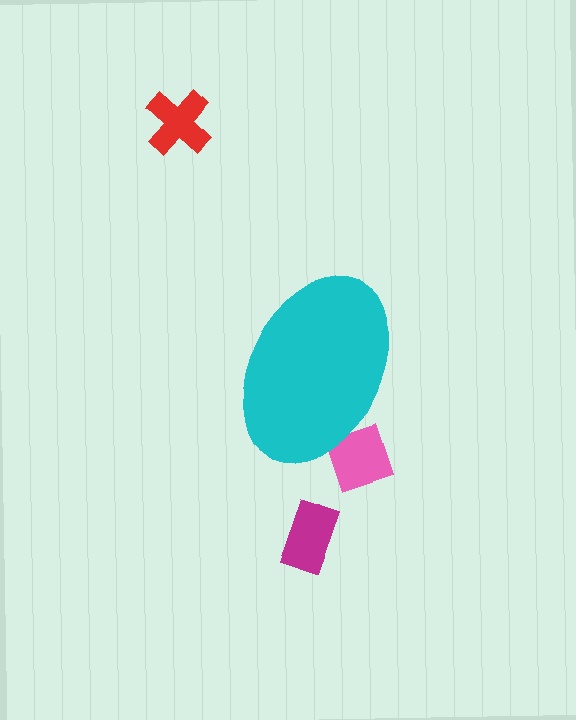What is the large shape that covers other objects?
A cyan ellipse.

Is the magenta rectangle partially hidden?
No, the magenta rectangle is fully visible.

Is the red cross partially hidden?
No, the red cross is fully visible.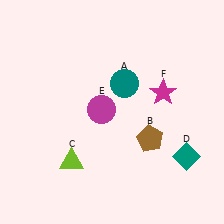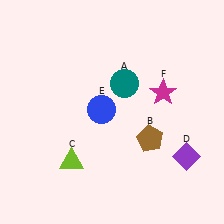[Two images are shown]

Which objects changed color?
D changed from teal to purple. E changed from magenta to blue.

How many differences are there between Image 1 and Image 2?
There are 2 differences between the two images.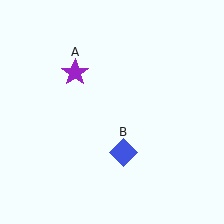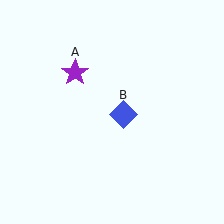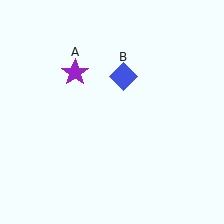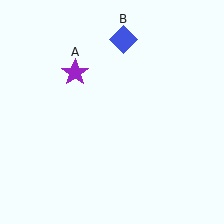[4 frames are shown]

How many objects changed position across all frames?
1 object changed position: blue diamond (object B).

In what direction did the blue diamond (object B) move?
The blue diamond (object B) moved up.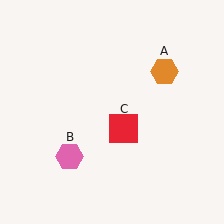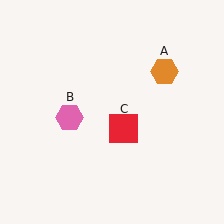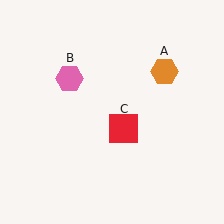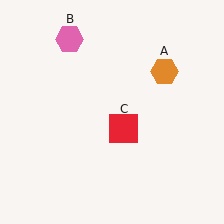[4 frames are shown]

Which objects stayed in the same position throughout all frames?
Orange hexagon (object A) and red square (object C) remained stationary.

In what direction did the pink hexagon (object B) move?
The pink hexagon (object B) moved up.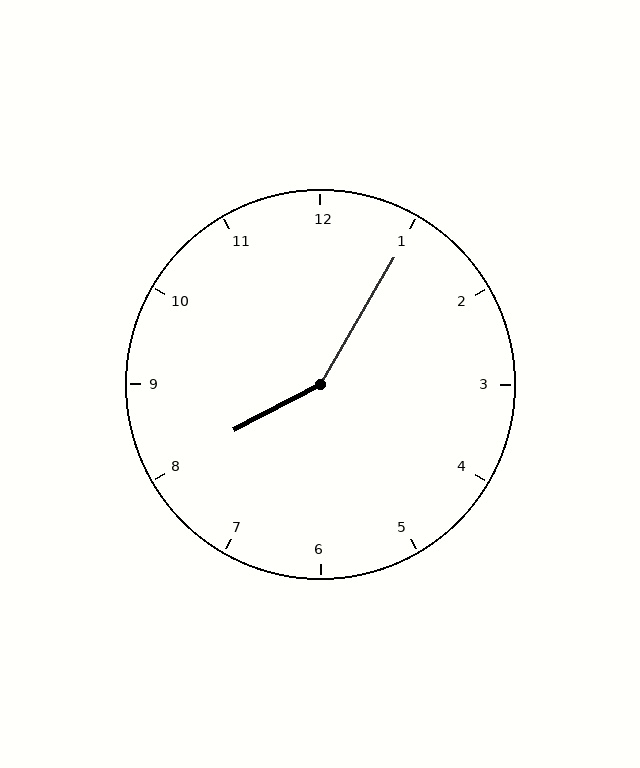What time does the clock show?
8:05.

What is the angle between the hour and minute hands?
Approximately 148 degrees.